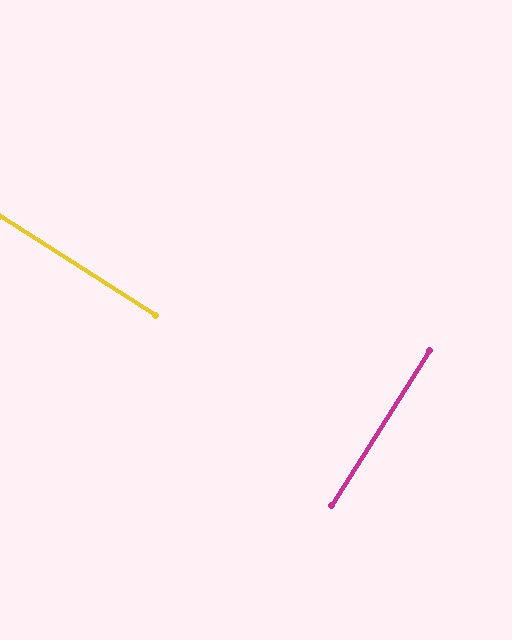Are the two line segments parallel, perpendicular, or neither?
Perpendicular — they meet at approximately 90°.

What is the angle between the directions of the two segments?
Approximately 90 degrees.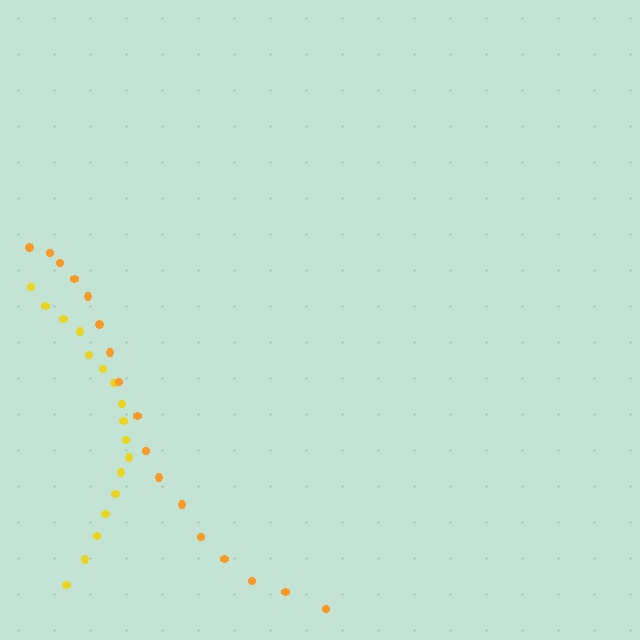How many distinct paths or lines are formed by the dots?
There are 2 distinct paths.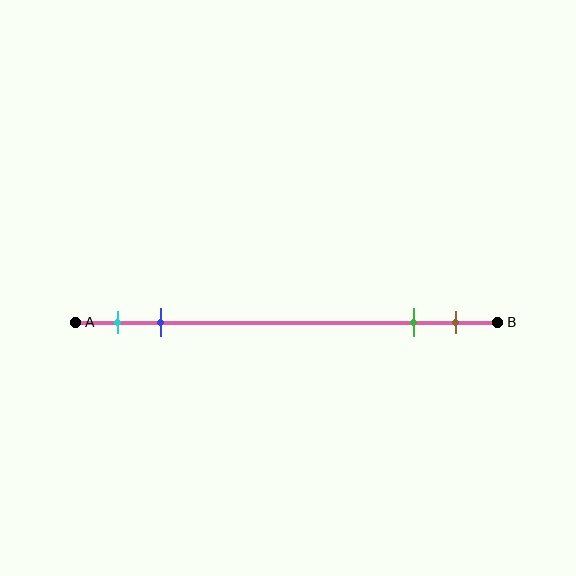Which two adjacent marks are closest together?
The green and brown marks are the closest adjacent pair.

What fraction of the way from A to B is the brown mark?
The brown mark is approximately 90% (0.9) of the way from A to B.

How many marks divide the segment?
There are 4 marks dividing the segment.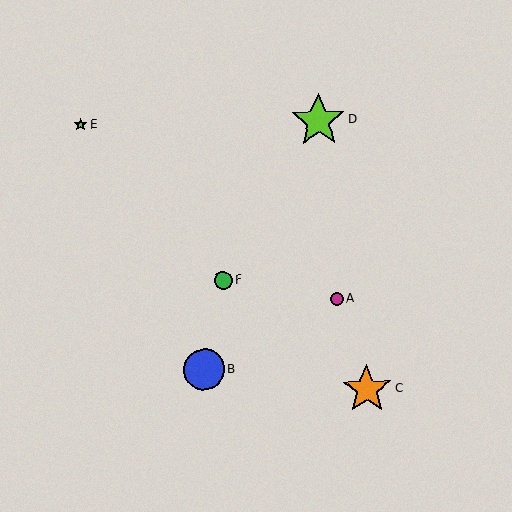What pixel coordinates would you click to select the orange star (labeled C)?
Click at (367, 389) to select the orange star C.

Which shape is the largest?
The lime star (labeled D) is the largest.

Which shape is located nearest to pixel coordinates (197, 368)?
The blue circle (labeled B) at (204, 369) is nearest to that location.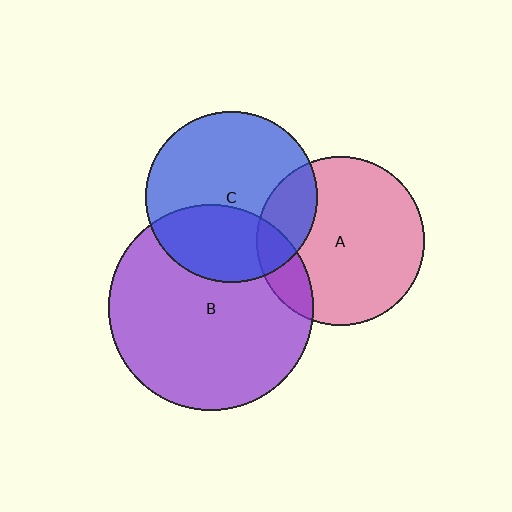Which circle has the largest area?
Circle B (purple).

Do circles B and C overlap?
Yes.